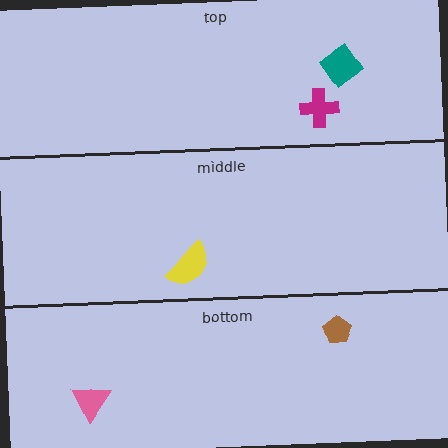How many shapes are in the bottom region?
2.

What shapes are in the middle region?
The yellow semicircle.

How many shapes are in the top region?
2.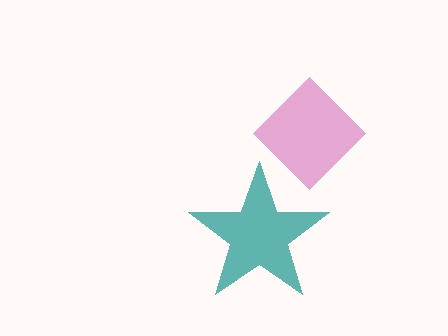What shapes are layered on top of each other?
The layered shapes are: a magenta diamond, a teal star.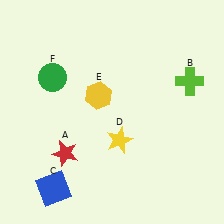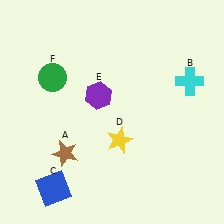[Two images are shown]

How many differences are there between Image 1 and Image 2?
There are 3 differences between the two images.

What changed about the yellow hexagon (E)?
In Image 1, E is yellow. In Image 2, it changed to purple.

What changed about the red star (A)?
In Image 1, A is red. In Image 2, it changed to brown.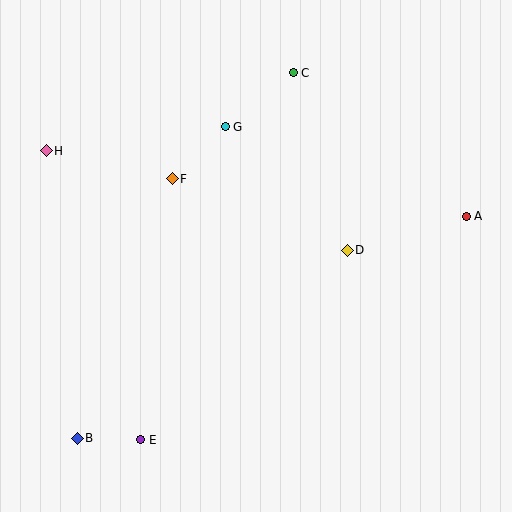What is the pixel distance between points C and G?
The distance between C and G is 87 pixels.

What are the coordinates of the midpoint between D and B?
The midpoint between D and B is at (212, 344).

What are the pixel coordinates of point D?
Point D is at (347, 250).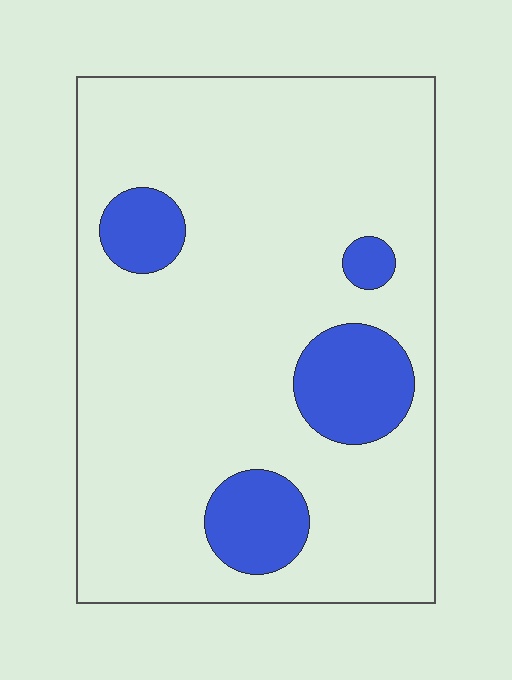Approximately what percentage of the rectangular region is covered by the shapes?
Approximately 15%.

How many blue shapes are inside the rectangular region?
4.